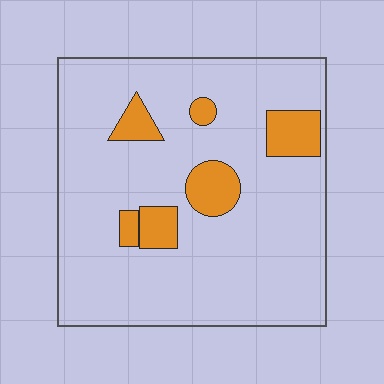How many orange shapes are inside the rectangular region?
6.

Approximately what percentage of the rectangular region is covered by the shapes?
Approximately 15%.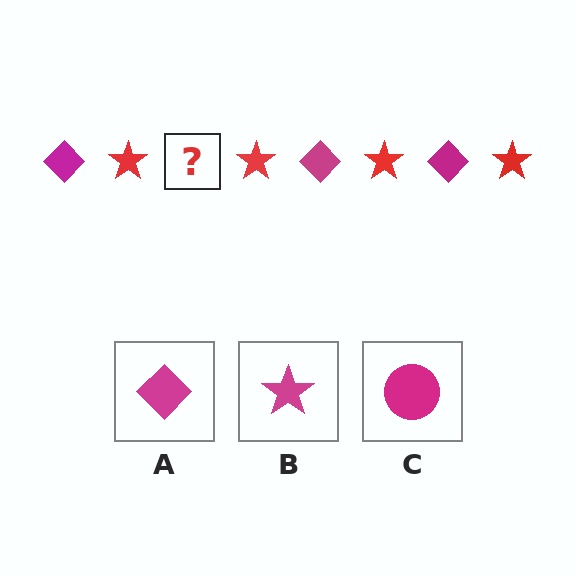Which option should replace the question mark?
Option A.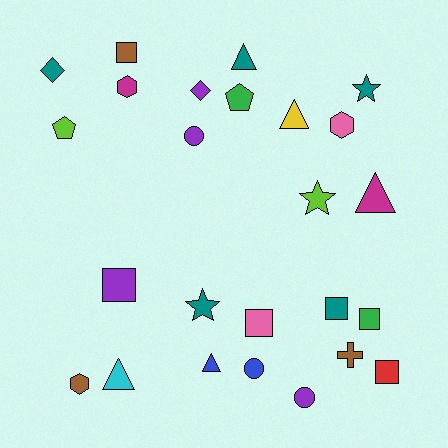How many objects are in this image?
There are 25 objects.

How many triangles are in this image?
There are 5 triangles.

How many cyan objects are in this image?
There is 1 cyan object.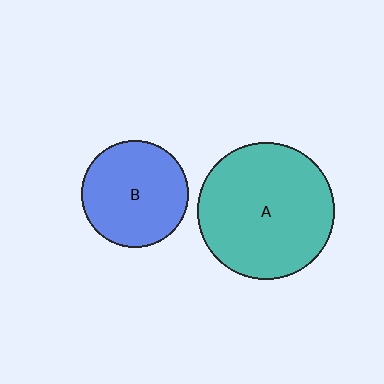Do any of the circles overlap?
No, none of the circles overlap.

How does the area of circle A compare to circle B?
Approximately 1.6 times.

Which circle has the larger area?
Circle A (teal).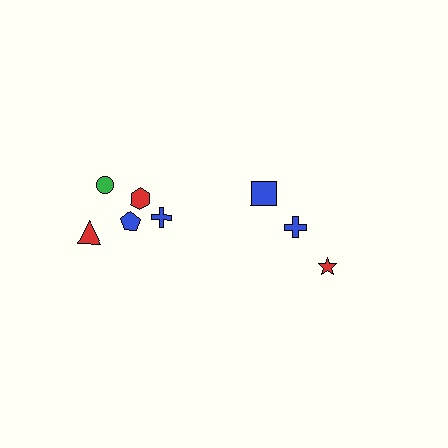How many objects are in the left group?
There are 5 objects.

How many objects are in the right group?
There are 3 objects.